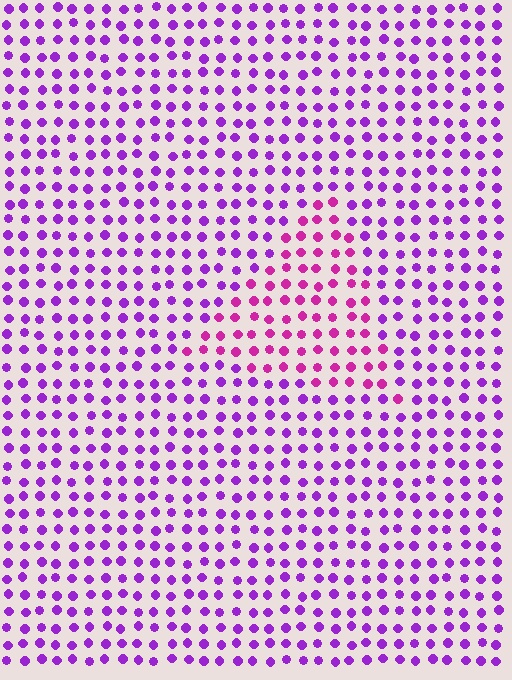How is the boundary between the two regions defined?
The boundary is defined purely by a slight shift in hue (about 34 degrees). Spacing, size, and orientation are identical on both sides.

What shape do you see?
I see a triangle.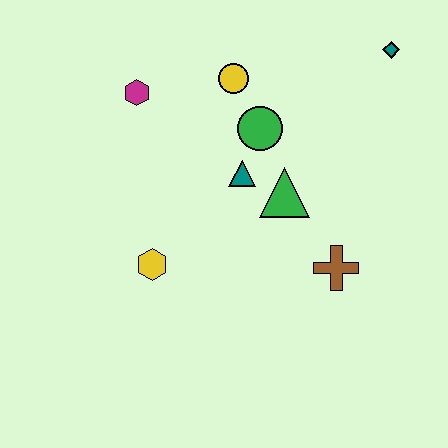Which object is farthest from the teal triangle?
The teal diamond is farthest from the teal triangle.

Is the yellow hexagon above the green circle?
No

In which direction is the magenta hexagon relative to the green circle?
The magenta hexagon is to the left of the green circle.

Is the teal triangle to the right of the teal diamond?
No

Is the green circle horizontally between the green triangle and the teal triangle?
Yes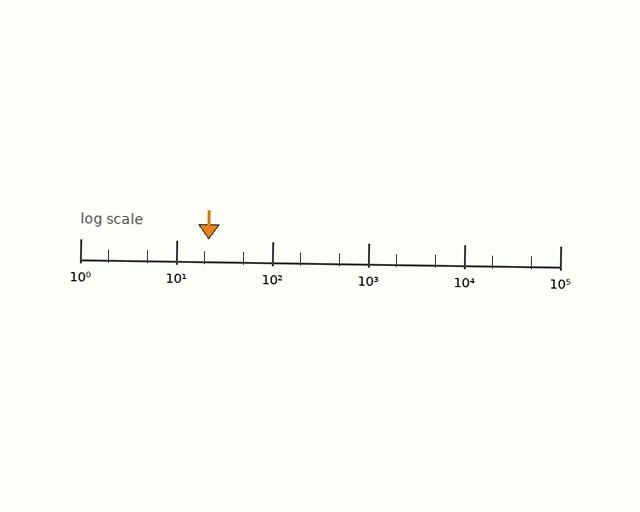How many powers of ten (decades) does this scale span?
The scale spans 5 decades, from 1 to 100000.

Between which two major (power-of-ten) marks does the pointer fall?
The pointer is between 10 and 100.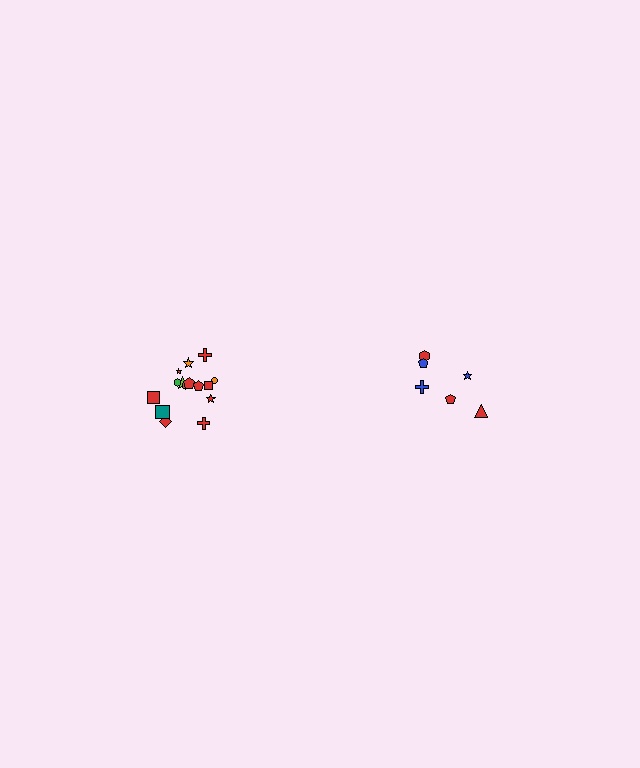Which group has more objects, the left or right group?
The left group.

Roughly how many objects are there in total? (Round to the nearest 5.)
Roughly 20 objects in total.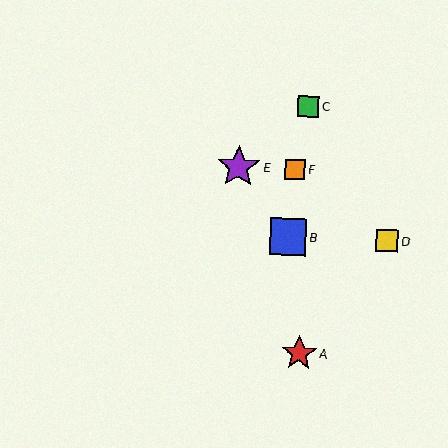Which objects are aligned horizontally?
Objects E, F are aligned horizontally.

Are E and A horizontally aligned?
No, E is at y≈167 and A is at y≈353.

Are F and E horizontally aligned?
Yes, both are at y≈169.